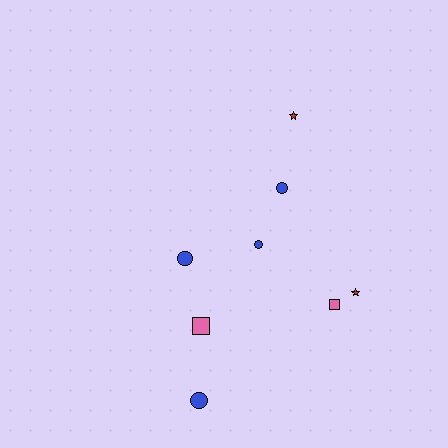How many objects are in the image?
There are 8 objects.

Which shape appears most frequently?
Circle, with 4 objects.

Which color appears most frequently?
Blue, with 4 objects.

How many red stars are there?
There are 2 red stars.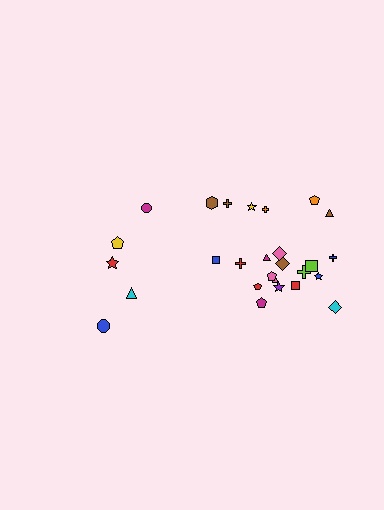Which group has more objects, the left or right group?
The right group.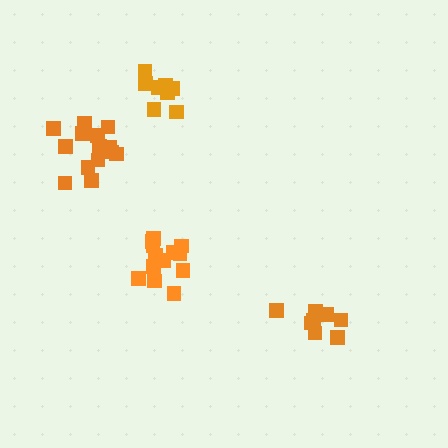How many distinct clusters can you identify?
There are 4 distinct clusters.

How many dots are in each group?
Group 1: 14 dots, Group 2: 13 dots, Group 3: 8 dots, Group 4: 9 dots (44 total).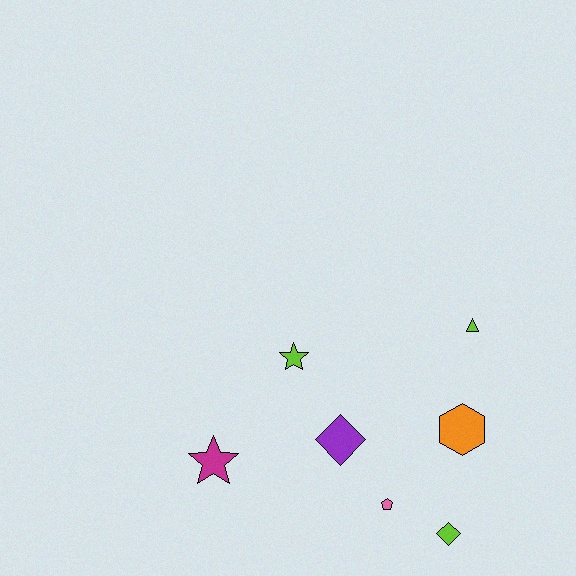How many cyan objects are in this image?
There are no cyan objects.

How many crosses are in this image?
There are no crosses.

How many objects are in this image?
There are 7 objects.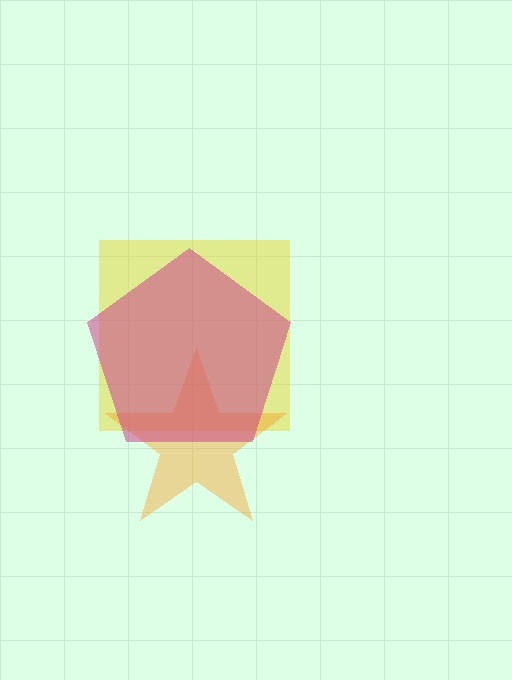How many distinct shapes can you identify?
There are 3 distinct shapes: a yellow square, an orange star, a magenta pentagon.